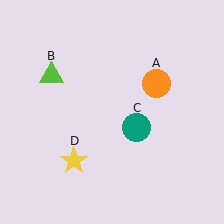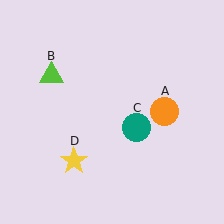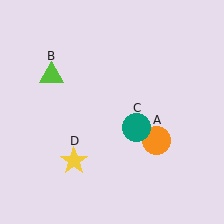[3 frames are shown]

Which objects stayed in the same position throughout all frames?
Lime triangle (object B) and teal circle (object C) and yellow star (object D) remained stationary.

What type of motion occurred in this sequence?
The orange circle (object A) rotated clockwise around the center of the scene.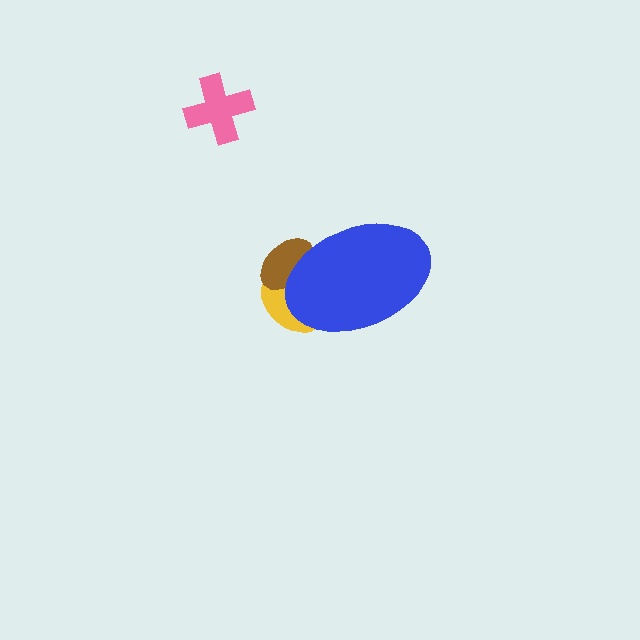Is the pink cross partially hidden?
No, the pink cross is fully visible.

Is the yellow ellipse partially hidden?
Yes, the yellow ellipse is partially hidden behind the blue ellipse.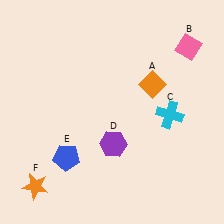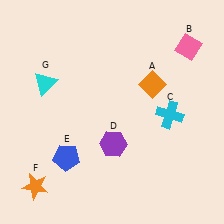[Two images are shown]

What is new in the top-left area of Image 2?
A cyan triangle (G) was added in the top-left area of Image 2.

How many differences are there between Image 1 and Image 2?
There is 1 difference between the two images.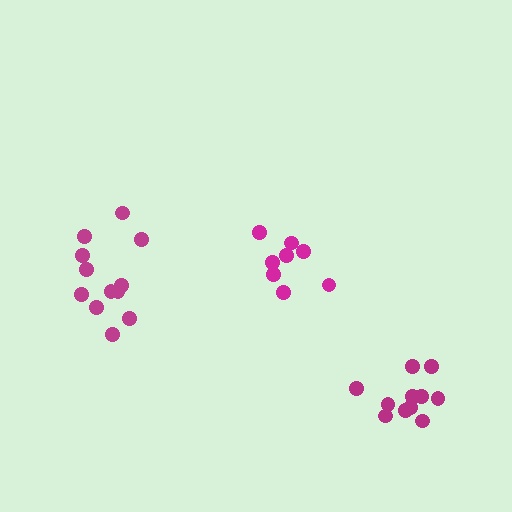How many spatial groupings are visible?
There are 3 spatial groupings.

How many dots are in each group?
Group 1: 12 dots, Group 2: 8 dots, Group 3: 12 dots (32 total).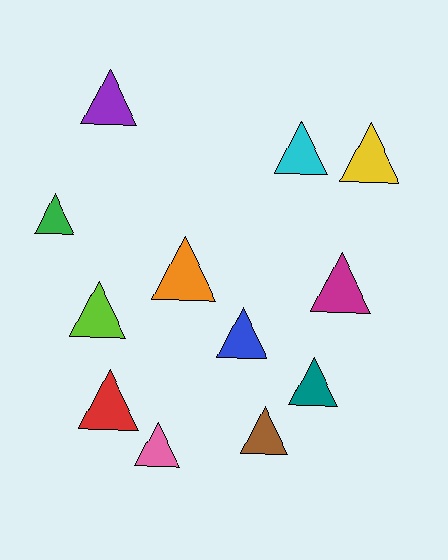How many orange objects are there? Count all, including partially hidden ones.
There is 1 orange object.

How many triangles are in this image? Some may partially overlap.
There are 12 triangles.